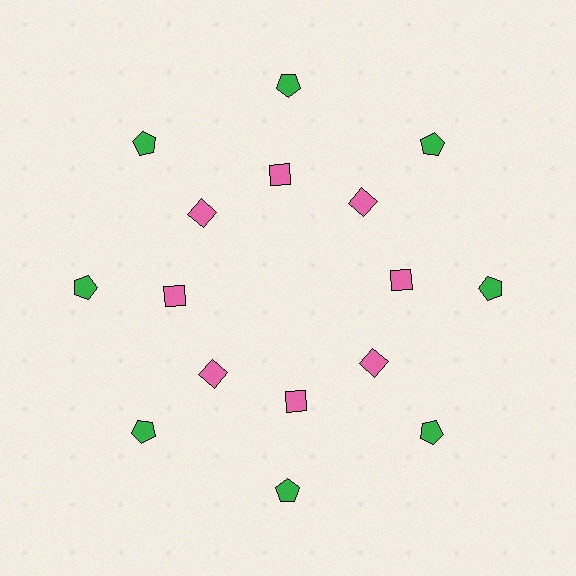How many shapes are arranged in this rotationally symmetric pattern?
There are 16 shapes, arranged in 8 groups of 2.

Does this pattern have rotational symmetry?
Yes, this pattern has 8-fold rotational symmetry. It looks the same after rotating 45 degrees around the center.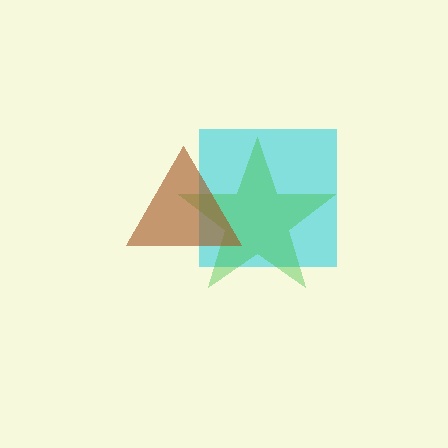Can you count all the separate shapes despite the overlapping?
Yes, there are 3 separate shapes.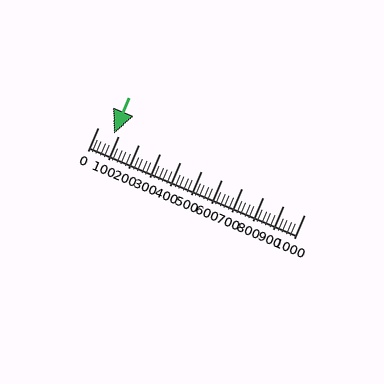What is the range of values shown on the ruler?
The ruler shows values from 0 to 1000.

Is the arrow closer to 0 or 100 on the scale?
The arrow is closer to 100.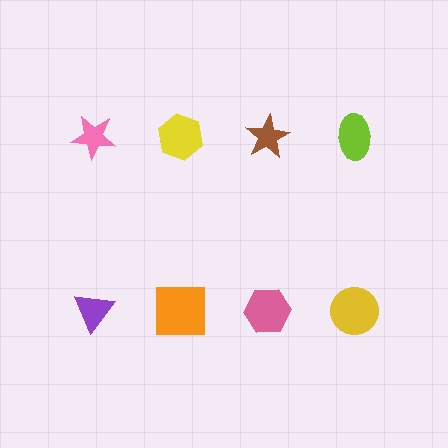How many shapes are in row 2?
4 shapes.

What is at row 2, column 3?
A pink hexagon.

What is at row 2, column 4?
A yellow circle.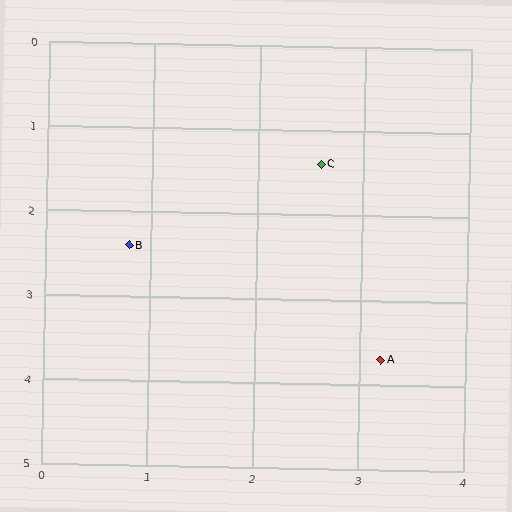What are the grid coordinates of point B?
Point B is at approximately (0.8, 2.4).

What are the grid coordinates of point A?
Point A is at approximately (3.2, 3.7).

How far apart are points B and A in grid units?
Points B and A are about 2.7 grid units apart.